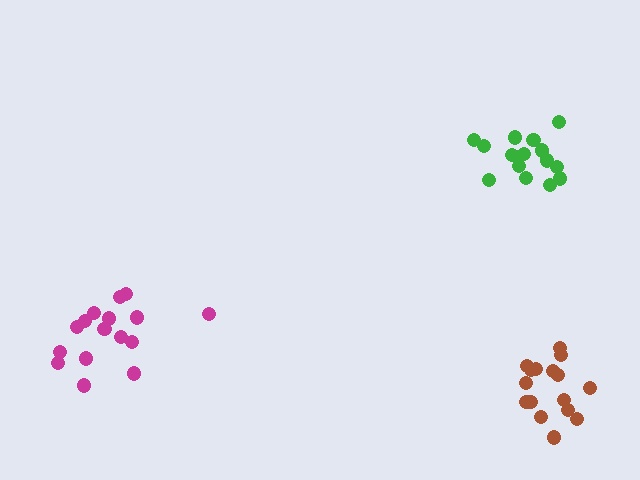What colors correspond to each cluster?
The clusters are colored: green, brown, magenta.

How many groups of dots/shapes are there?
There are 3 groups.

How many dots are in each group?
Group 1: 16 dots, Group 2: 17 dots, Group 3: 16 dots (49 total).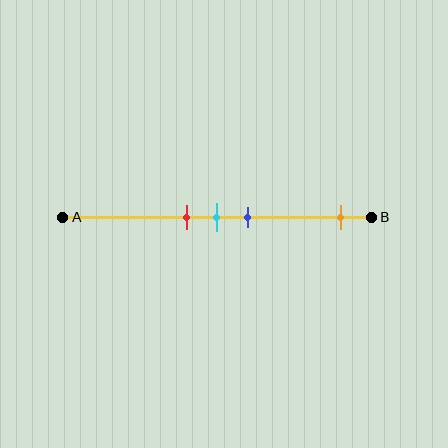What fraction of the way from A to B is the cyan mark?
The cyan mark is approximately 50% (0.5) of the way from A to B.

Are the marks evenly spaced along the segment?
No, the marks are not evenly spaced.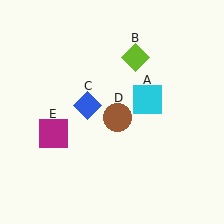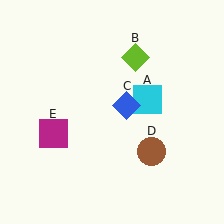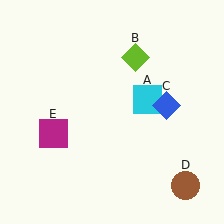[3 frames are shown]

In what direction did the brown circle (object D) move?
The brown circle (object D) moved down and to the right.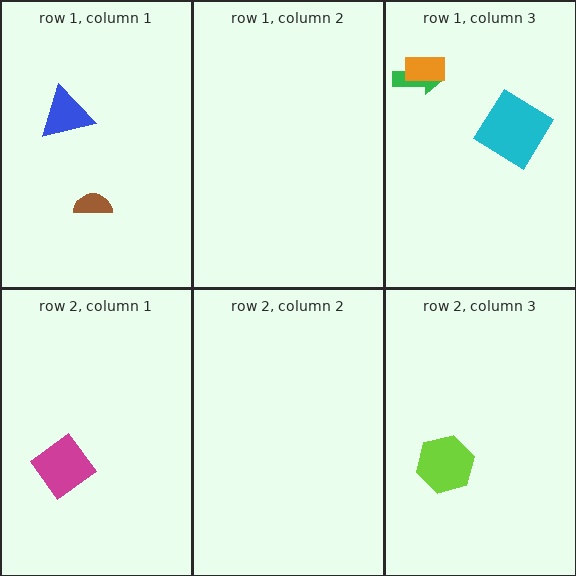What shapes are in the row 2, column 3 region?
The lime hexagon.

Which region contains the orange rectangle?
The row 1, column 3 region.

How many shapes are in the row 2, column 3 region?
1.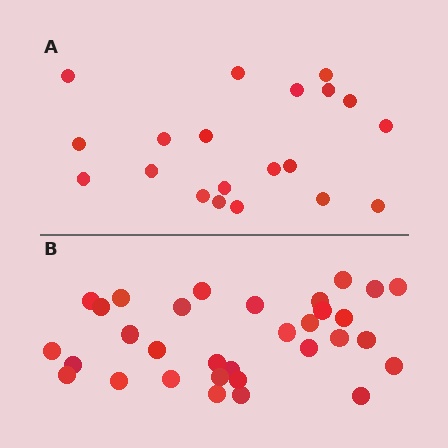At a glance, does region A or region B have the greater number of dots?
Region B (the bottom region) has more dots.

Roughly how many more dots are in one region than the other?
Region B has roughly 12 or so more dots than region A.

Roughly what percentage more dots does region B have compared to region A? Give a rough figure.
About 60% more.